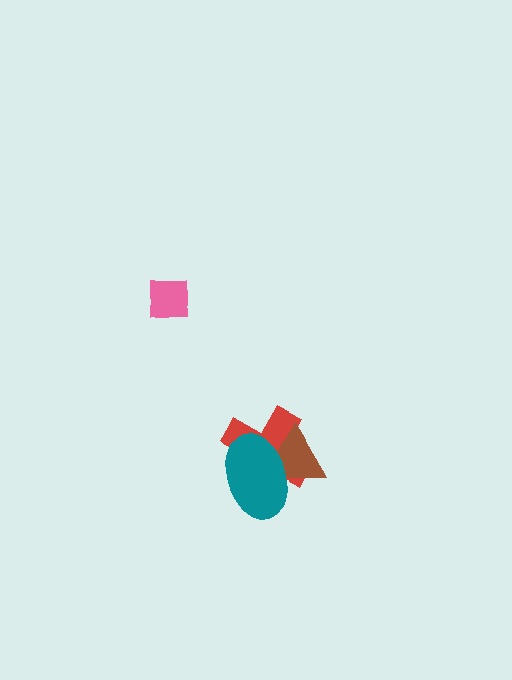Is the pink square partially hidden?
No, no other shape covers it.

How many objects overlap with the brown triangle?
2 objects overlap with the brown triangle.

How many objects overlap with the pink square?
0 objects overlap with the pink square.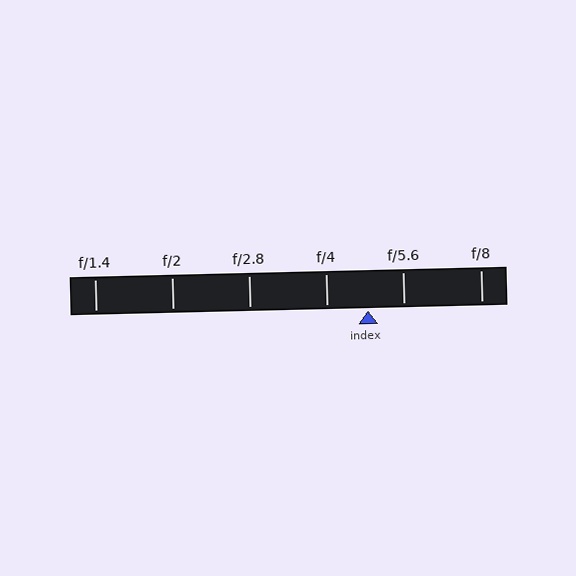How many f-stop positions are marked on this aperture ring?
There are 6 f-stop positions marked.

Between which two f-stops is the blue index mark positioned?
The index mark is between f/4 and f/5.6.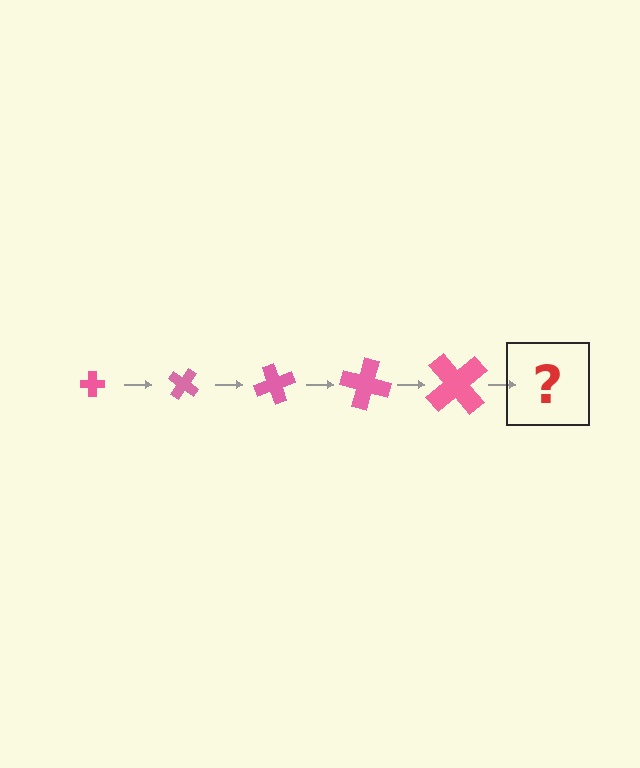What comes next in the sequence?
The next element should be a cross, larger than the previous one and rotated 175 degrees from the start.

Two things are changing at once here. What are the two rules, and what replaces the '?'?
The two rules are that the cross grows larger each step and it rotates 35 degrees each step. The '?' should be a cross, larger than the previous one and rotated 175 degrees from the start.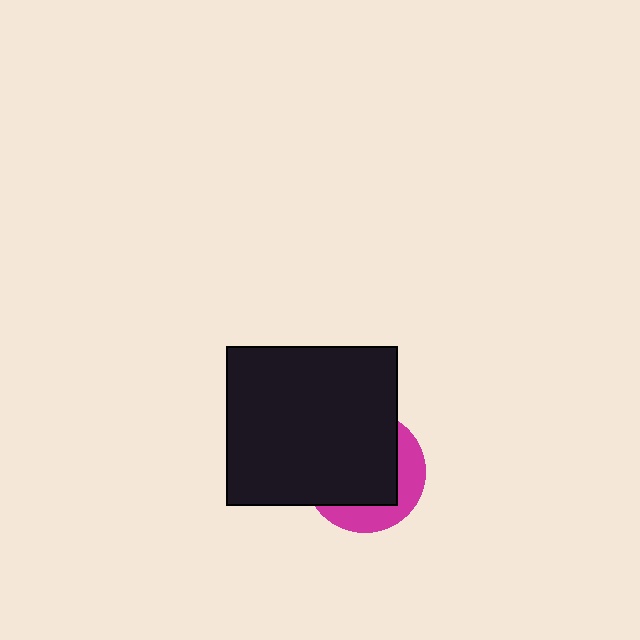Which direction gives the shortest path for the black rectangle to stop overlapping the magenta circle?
Moving toward the upper-left gives the shortest separation.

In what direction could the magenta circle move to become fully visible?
The magenta circle could move toward the lower-right. That would shift it out from behind the black rectangle entirely.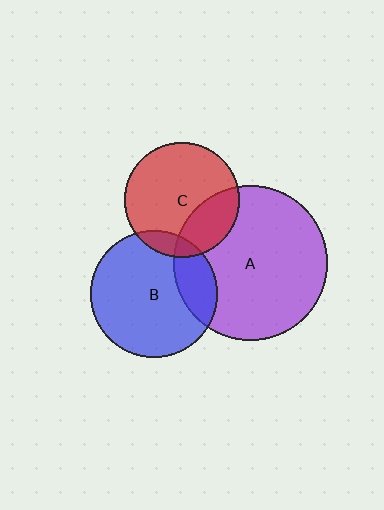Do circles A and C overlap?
Yes.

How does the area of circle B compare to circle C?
Approximately 1.2 times.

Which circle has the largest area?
Circle A (purple).